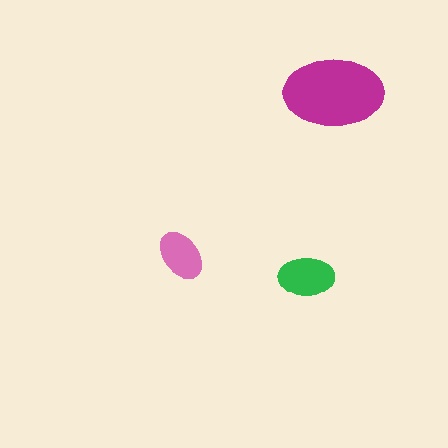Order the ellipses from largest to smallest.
the magenta one, the green one, the pink one.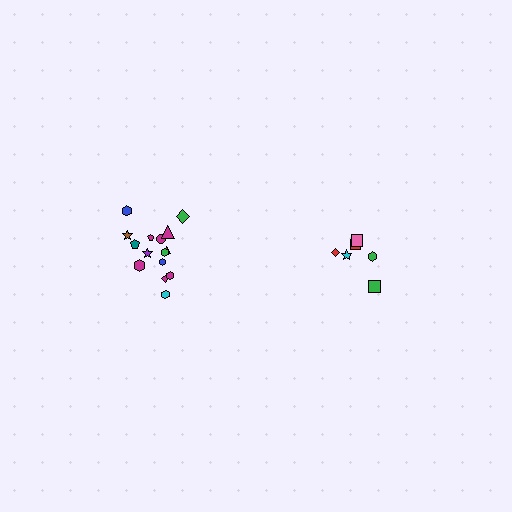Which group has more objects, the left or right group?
The left group.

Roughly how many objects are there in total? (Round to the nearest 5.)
Roughly 20 objects in total.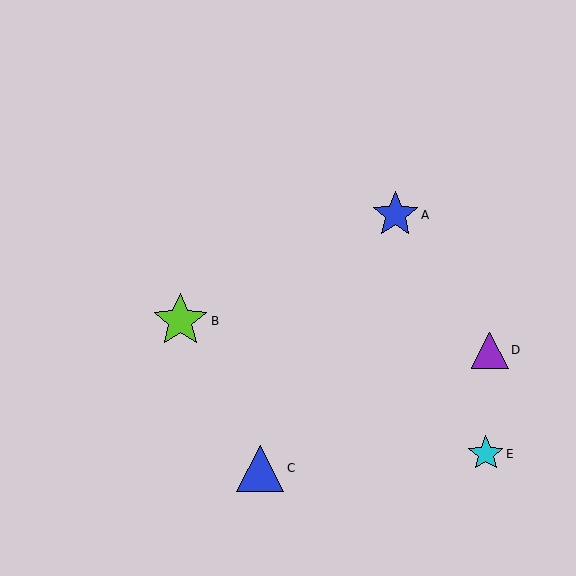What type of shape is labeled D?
Shape D is a purple triangle.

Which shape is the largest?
The lime star (labeled B) is the largest.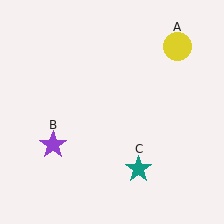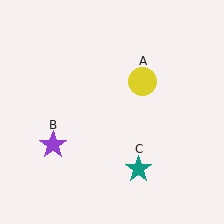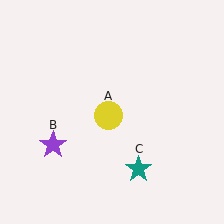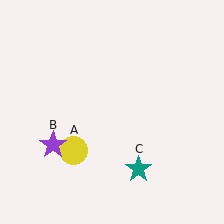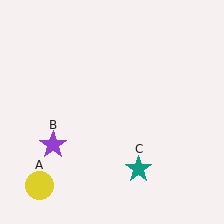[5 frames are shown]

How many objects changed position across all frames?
1 object changed position: yellow circle (object A).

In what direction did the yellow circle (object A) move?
The yellow circle (object A) moved down and to the left.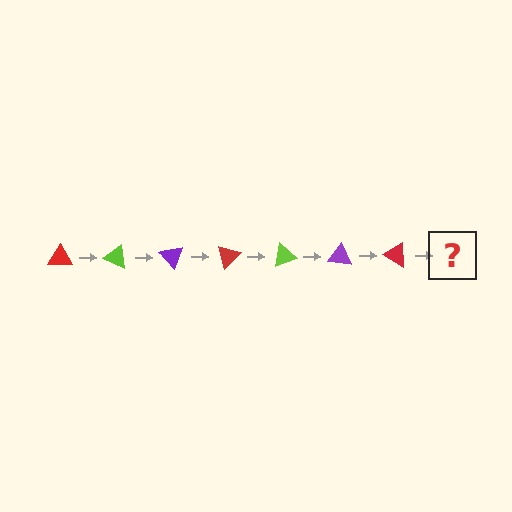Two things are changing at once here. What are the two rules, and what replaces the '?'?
The two rules are that it rotates 25 degrees each step and the color cycles through red, lime, and purple. The '?' should be a lime triangle, rotated 175 degrees from the start.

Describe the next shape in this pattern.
It should be a lime triangle, rotated 175 degrees from the start.